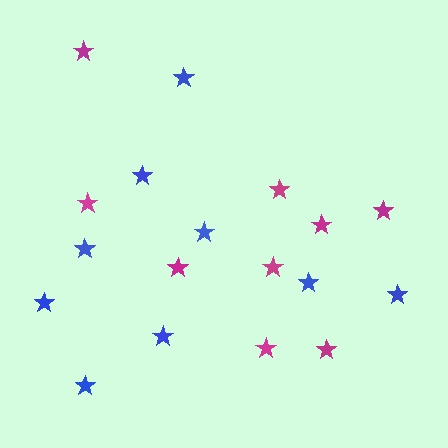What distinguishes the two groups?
There are 2 groups: one group of blue stars (9) and one group of magenta stars (9).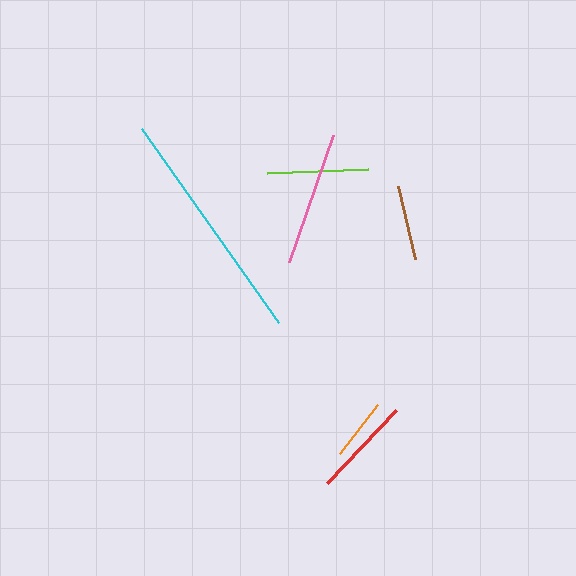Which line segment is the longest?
The cyan line is the longest at approximately 238 pixels.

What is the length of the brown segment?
The brown segment is approximately 75 pixels long.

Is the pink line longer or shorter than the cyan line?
The cyan line is longer than the pink line.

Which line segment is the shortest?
The orange line is the shortest at approximately 63 pixels.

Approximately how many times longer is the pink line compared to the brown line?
The pink line is approximately 1.8 times the length of the brown line.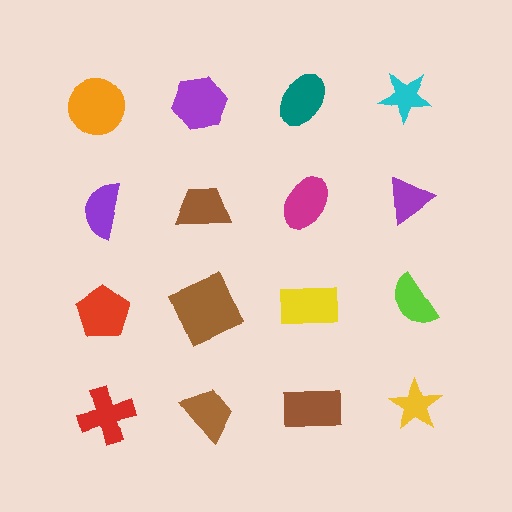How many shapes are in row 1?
4 shapes.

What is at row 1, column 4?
A cyan star.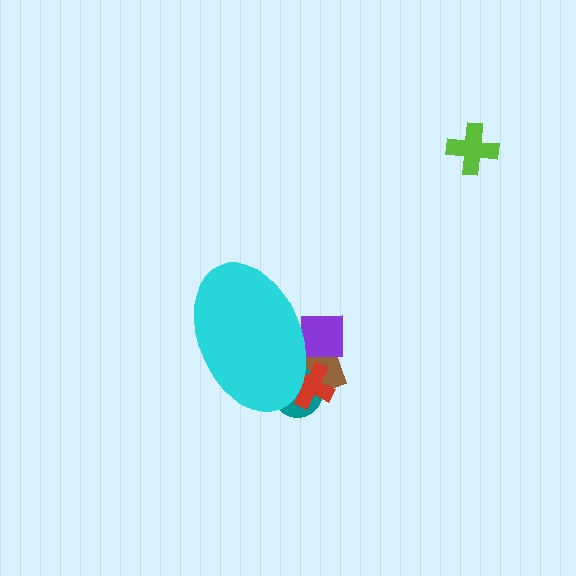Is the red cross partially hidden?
Yes, the red cross is partially hidden behind the cyan ellipse.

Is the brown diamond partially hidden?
Yes, the brown diamond is partially hidden behind the cyan ellipse.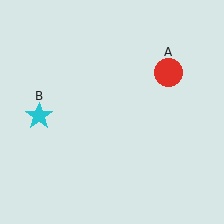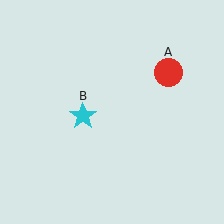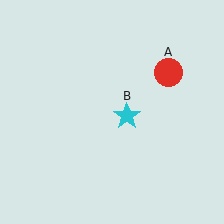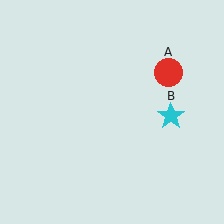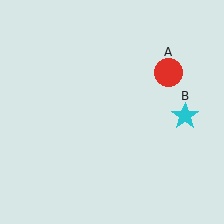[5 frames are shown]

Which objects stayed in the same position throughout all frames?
Red circle (object A) remained stationary.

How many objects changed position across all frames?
1 object changed position: cyan star (object B).